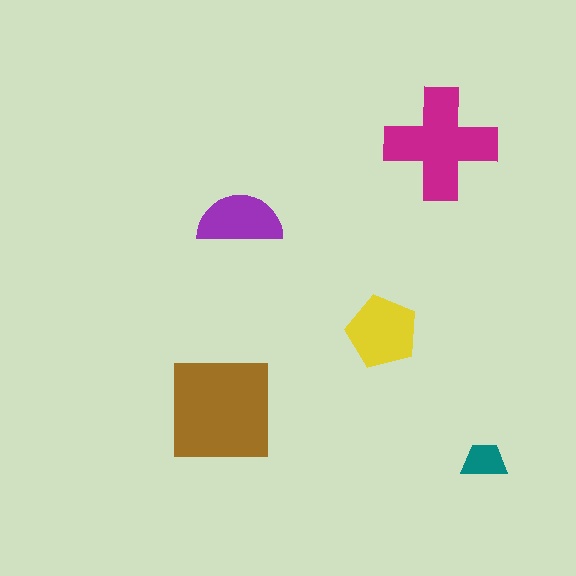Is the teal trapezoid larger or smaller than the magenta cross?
Smaller.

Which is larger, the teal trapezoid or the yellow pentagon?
The yellow pentagon.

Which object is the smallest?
The teal trapezoid.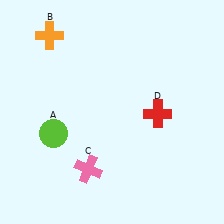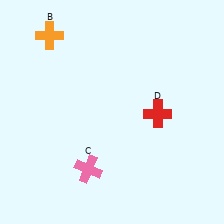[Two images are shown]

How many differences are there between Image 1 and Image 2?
There is 1 difference between the two images.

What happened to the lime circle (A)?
The lime circle (A) was removed in Image 2. It was in the bottom-left area of Image 1.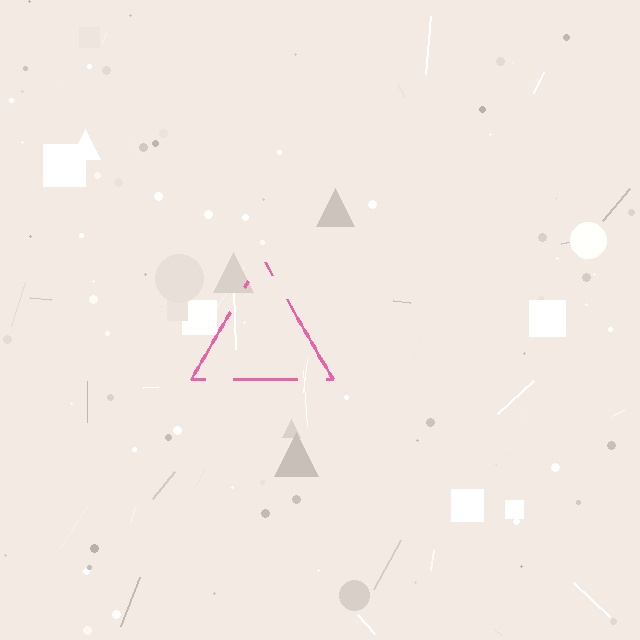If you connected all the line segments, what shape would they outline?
They would outline a triangle.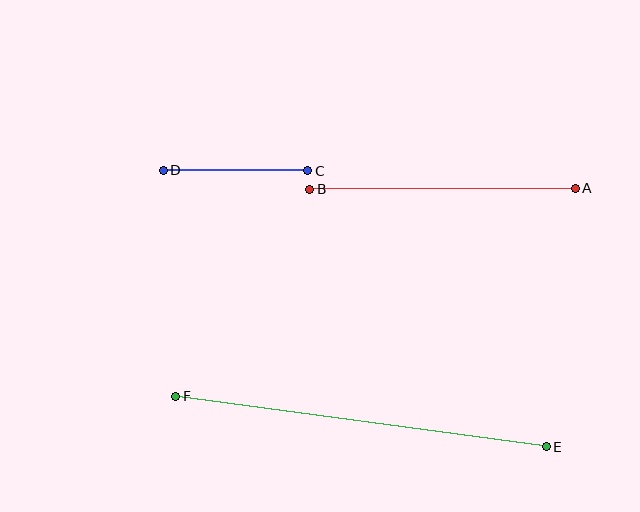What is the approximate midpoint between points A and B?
The midpoint is at approximately (443, 189) pixels.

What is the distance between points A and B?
The distance is approximately 265 pixels.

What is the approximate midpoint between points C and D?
The midpoint is at approximately (235, 171) pixels.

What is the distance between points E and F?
The distance is approximately 374 pixels.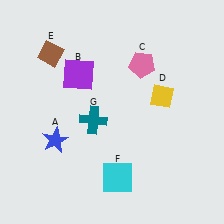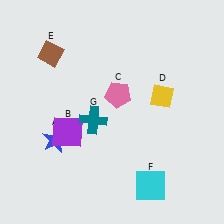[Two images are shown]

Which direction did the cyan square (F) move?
The cyan square (F) moved right.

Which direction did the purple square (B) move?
The purple square (B) moved down.